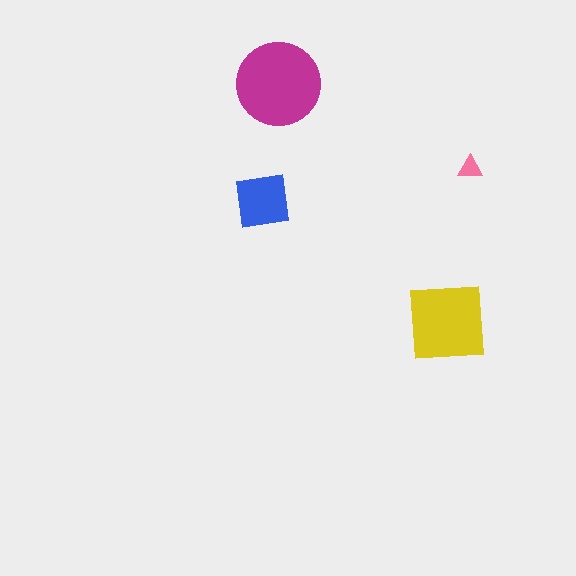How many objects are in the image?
There are 4 objects in the image.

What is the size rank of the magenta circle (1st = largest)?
1st.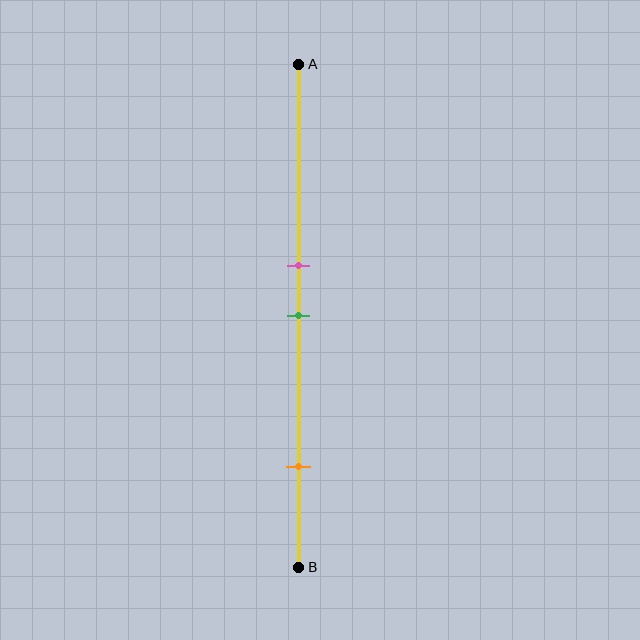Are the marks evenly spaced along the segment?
No, the marks are not evenly spaced.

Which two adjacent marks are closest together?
The pink and green marks are the closest adjacent pair.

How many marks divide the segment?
There are 3 marks dividing the segment.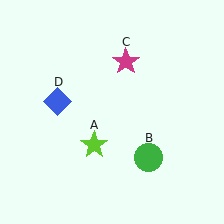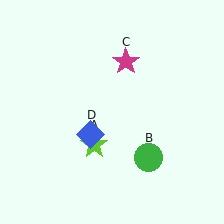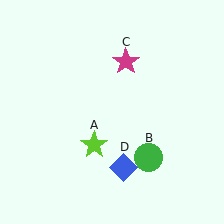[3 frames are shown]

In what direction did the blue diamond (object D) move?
The blue diamond (object D) moved down and to the right.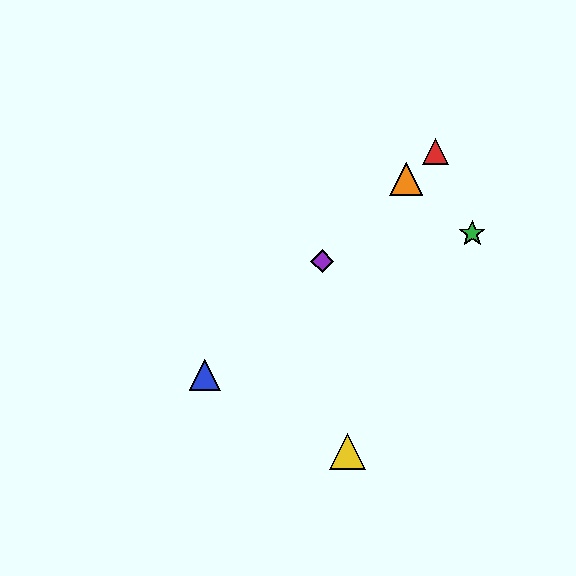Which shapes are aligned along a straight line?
The red triangle, the blue triangle, the purple diamond, the orange triangle are aligned along a straight line.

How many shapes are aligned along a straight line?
4 shapes (the red triangle, the blue triangle, the purple diamond, the orange triangle) are aligned along a straight line.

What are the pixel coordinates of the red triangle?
The red triangle is at (435, 151).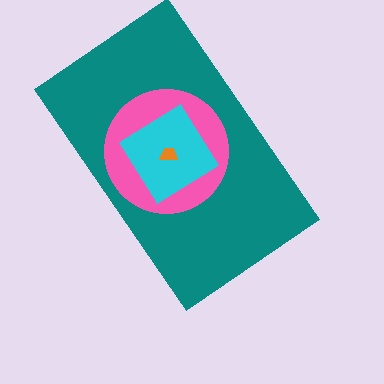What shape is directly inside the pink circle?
The cyan diamond.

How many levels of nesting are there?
4.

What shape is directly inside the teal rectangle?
The pink circle.